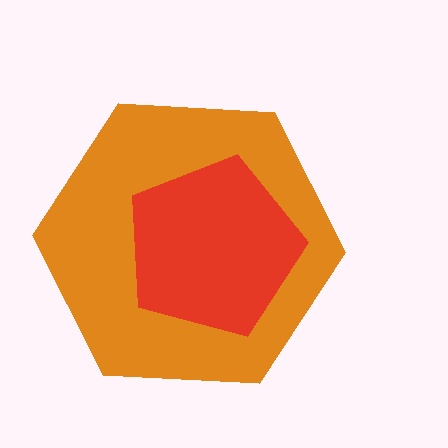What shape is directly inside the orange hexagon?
The red pentagon.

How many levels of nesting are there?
2.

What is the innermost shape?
The red pentagon.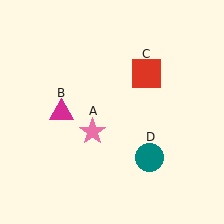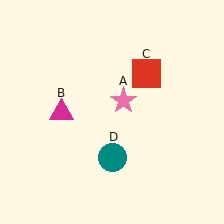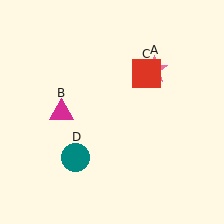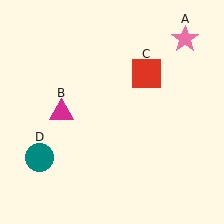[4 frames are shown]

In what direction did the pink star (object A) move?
The pink star (object A) moved up and to the right.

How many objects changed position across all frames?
2 objects changed position: pink star (object A), teal circle (object D).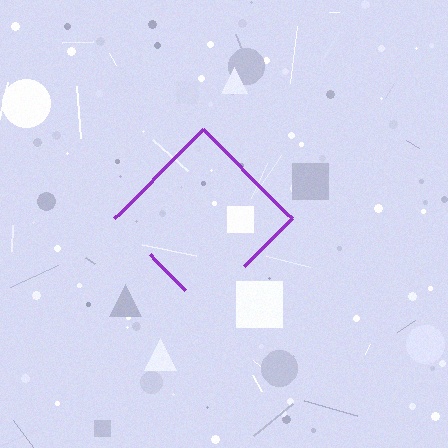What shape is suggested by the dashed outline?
The dashed outline suggests a diamond.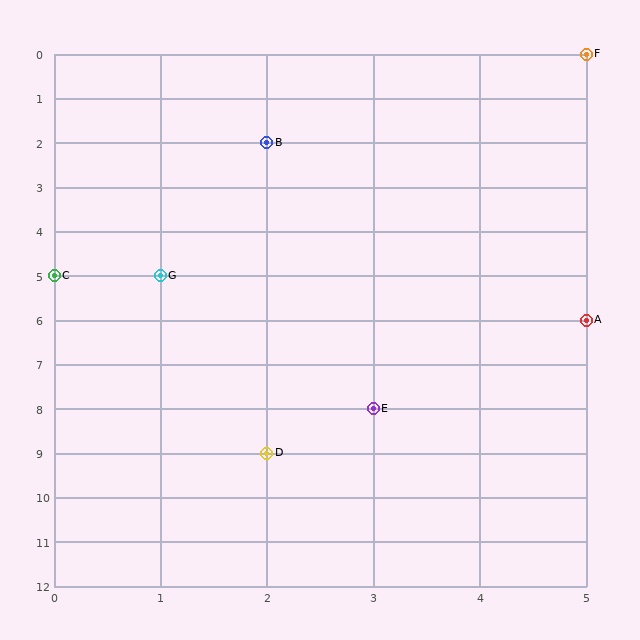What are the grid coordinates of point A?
Point A is at grid coordinates (5, 6).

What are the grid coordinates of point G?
Point G is at grid coordinates (1, 5).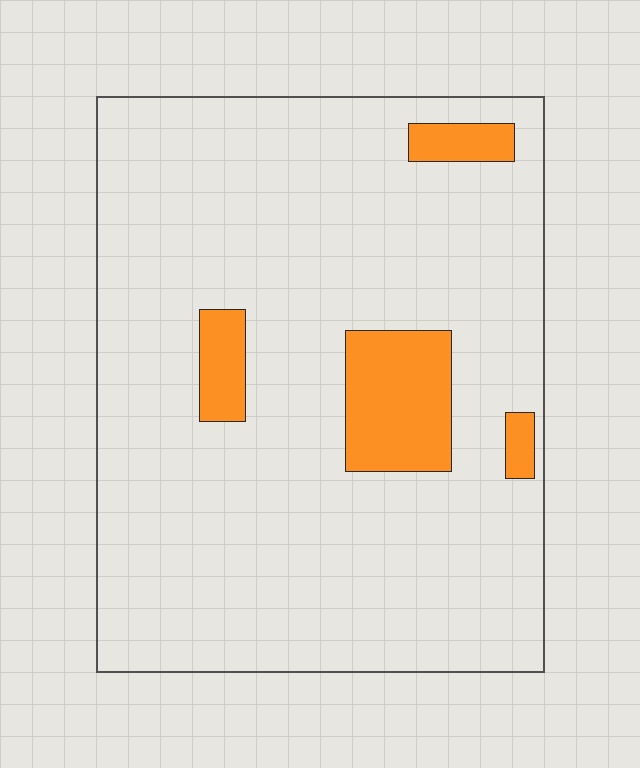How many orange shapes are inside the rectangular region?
4.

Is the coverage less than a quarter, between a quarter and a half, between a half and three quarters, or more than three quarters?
Less than a quarter.